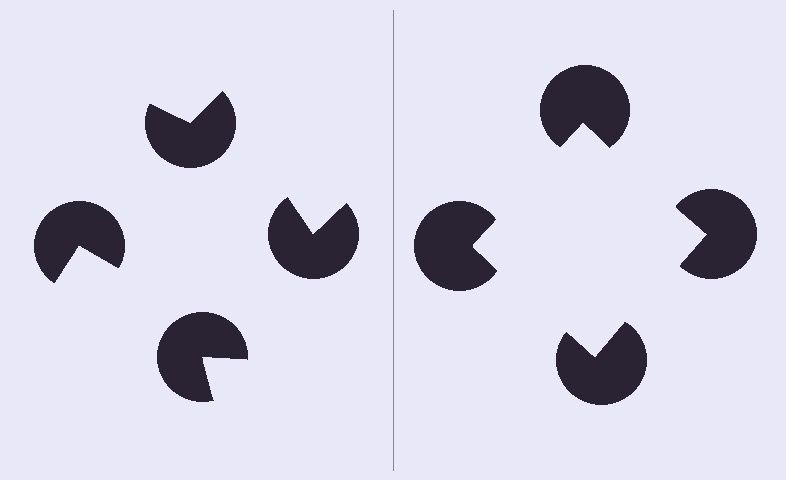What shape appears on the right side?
An illusory square.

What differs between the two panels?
The pac-man discs are positioned identically on both sides; only the wedge orientations differ. On the right they align to a square; on the left they are misaligned.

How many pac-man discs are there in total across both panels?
8 — 4 on each side.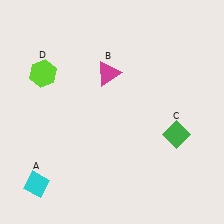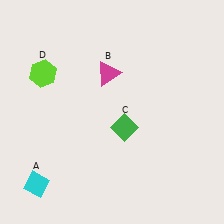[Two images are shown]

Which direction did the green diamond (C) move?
The green diamond (C) moved left.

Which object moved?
The green diamond (C) moved left.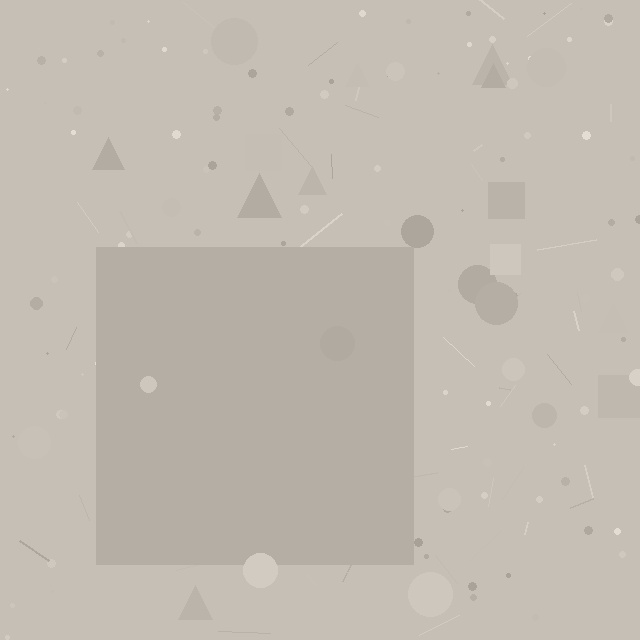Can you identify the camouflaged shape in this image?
The camouflaged shape is a square.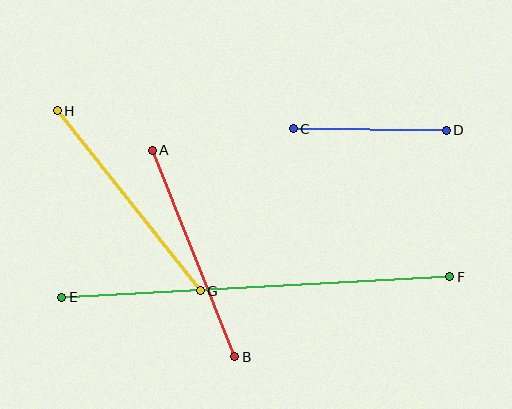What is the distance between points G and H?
The distance is approximately 230 pixels.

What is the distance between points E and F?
The distance is approximately 388 pixels.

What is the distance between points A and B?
The distance is approximately 222 pixels.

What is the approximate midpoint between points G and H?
The midpoint is at approximately (129, 201) pixels.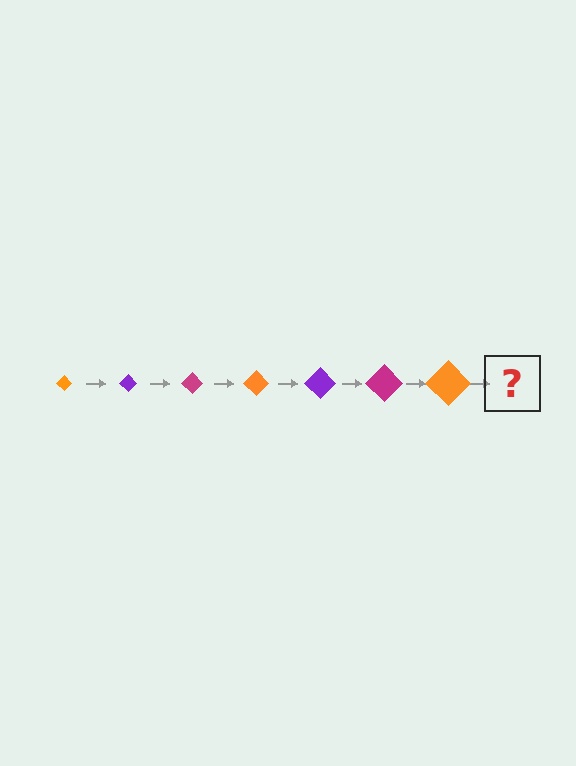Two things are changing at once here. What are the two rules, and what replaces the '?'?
The two rules are that the diamond grows larger each step and the color cycles through orange, purple, and magenta. The '?' should be a purple diamond, larger than the previous one.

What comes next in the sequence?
The next element should be a purple diamond, larger than the previous one.